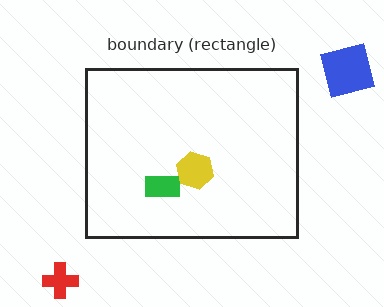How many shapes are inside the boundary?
2 inside, 2 outside.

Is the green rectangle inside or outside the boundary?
Inside.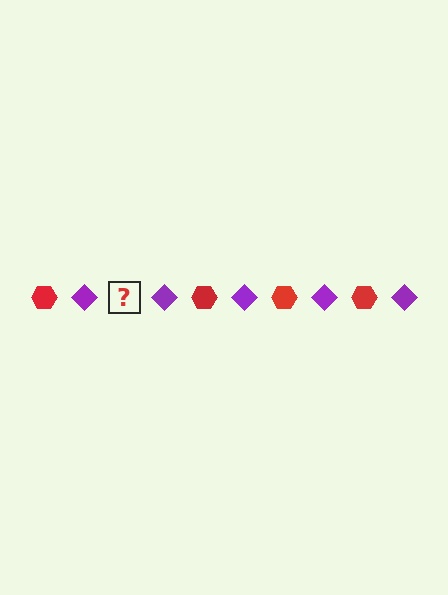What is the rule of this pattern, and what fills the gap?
The rule is that the pattern alternates between red hexagon and purple diamond. The gap should be filled with a red hexagon.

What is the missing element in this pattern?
The missing element is a red hexagon.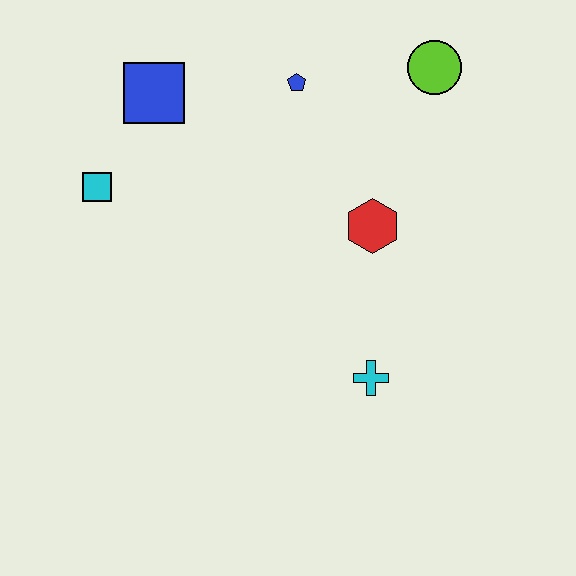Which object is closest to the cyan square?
The blue square is closest to the cyan square.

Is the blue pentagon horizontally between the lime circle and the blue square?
Yes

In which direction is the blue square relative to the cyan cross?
The blue square is above the cyan cross.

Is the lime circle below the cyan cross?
No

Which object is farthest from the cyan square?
The lime circle is farthest from the cyan square.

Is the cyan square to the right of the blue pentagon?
No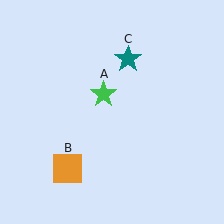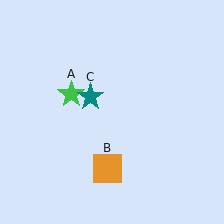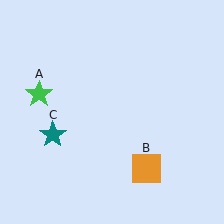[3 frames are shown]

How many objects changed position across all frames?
3 objects changed position: green star (object A), orange square (object B), teal star (object C).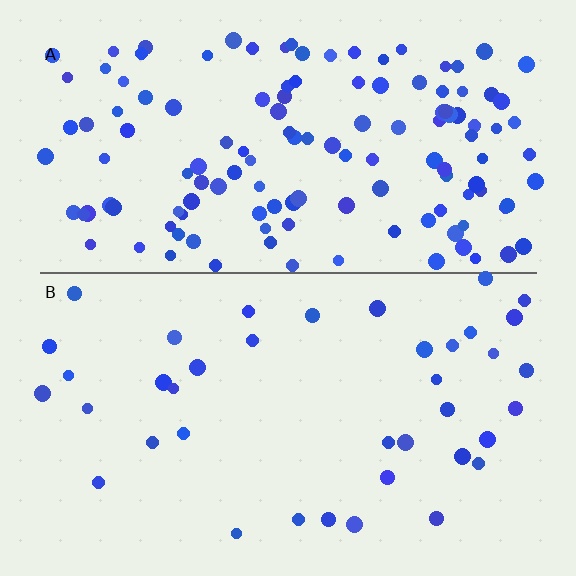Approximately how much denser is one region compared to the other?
Approximately 3.5× — region A over region B.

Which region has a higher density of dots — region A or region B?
A (the top).